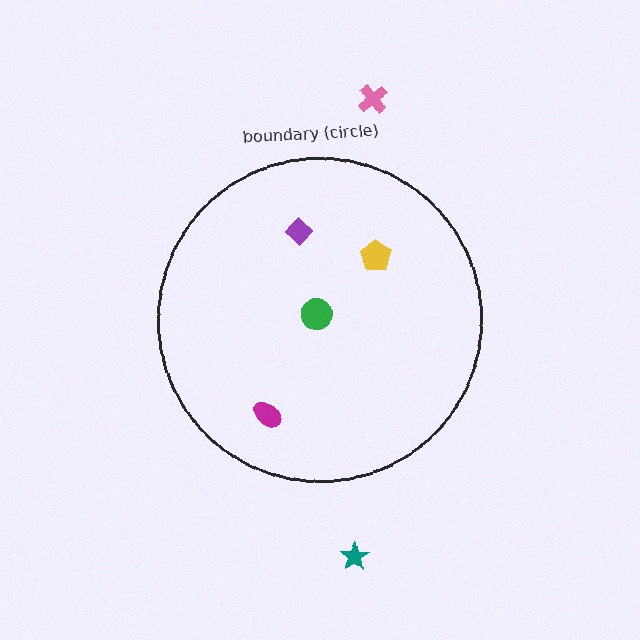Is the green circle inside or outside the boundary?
Inside.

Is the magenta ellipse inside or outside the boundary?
Inside.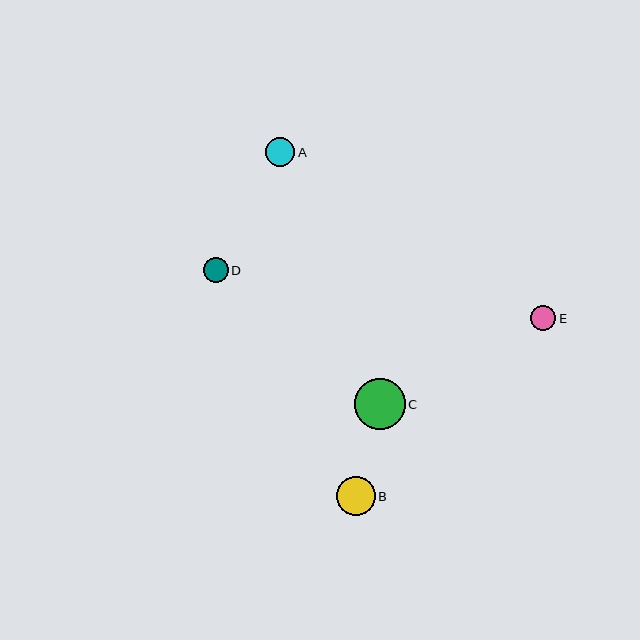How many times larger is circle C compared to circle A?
Circle C is approximately 1.8 times the size of circle A.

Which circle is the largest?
Circle C is the largest with a size of approximately 51 pixels.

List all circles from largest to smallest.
From largest to smallest: C, B, A, E, D.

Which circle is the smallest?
Circle D is the smallest with a size of approximately 25 pixels.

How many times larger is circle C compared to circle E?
Circle C is approximately 2.0 times the size of circle E.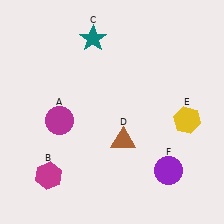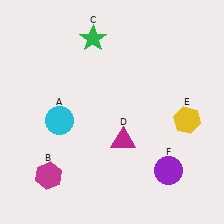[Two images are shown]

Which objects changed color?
A changed from magenta to cyan. C changed from teal to green. D changed from brown to magenta.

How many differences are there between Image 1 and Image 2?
There are 3 differences between the two images.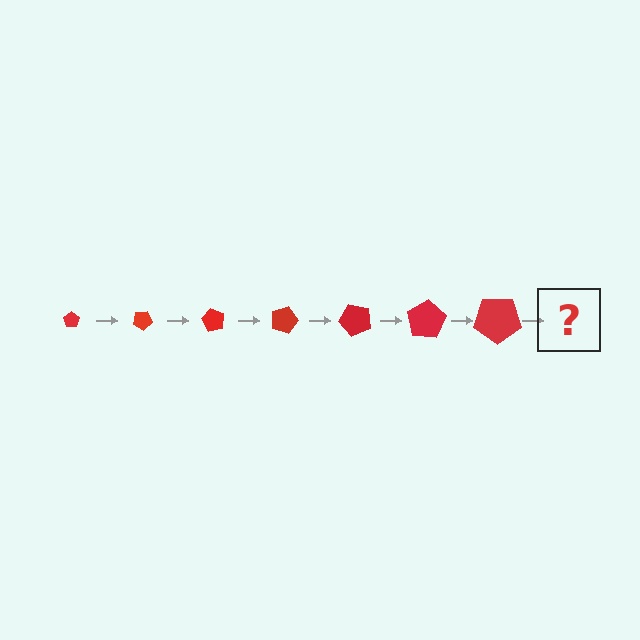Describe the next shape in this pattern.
It should be a pentagon, larger than the previous one and rotated 210 degrees from the start.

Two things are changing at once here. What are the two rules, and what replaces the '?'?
The two rules are that the pentagon grows larger each step and it rotates 30 degrees each step. The '?' should be a pentagon, larger than the previous one and rotated 210 degrees from the start.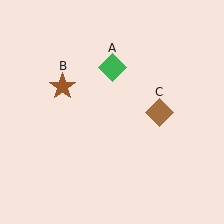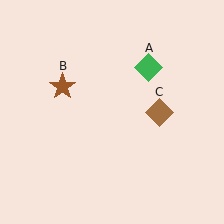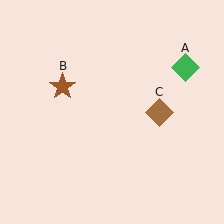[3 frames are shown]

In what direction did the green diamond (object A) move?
The green diamond (object A) moved right.